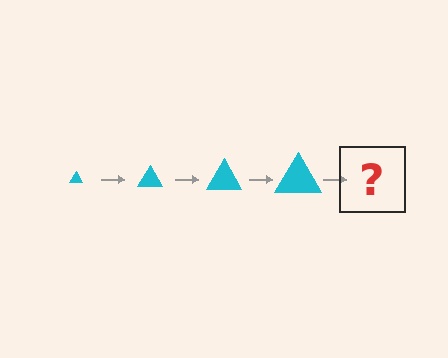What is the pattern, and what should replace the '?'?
The pattern is that the triangle gets progressively larger each step. The '?' should be a cyan triangle, larger than the previous one.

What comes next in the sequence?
The next element should be a cyan triangle, larger than the previous one.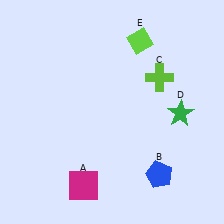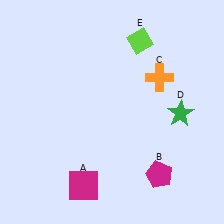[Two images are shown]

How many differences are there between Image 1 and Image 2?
There are 2 differences between the two images.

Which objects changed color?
B changed from blue to magenta. C changed from lime to orange.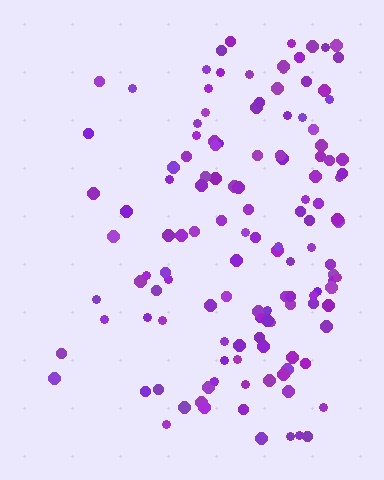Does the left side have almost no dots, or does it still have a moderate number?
Still a moderate number, just noticeably fewer than the right.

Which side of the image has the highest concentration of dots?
The right.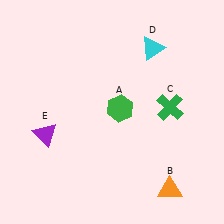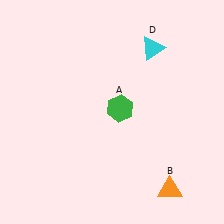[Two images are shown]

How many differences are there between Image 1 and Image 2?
There are 2 differences between the two images.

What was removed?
The purple triangle (E), the green cross (C) were removed in Image 2.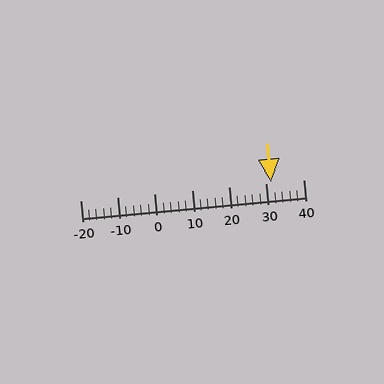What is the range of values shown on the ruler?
The ruler shows values from -20 to 40.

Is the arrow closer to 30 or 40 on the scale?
The arrow is closer to 30.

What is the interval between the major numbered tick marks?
The major tick marks are spaced 10 units apart.